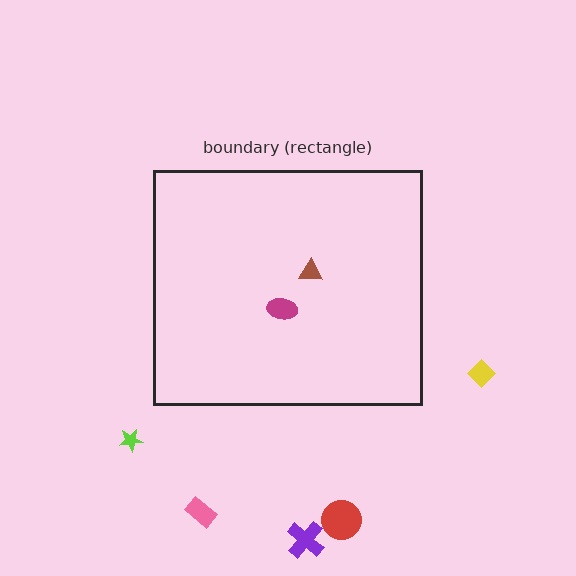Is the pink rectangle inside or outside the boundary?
Outside.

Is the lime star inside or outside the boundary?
Outside.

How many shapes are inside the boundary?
2 inside, 5 outside.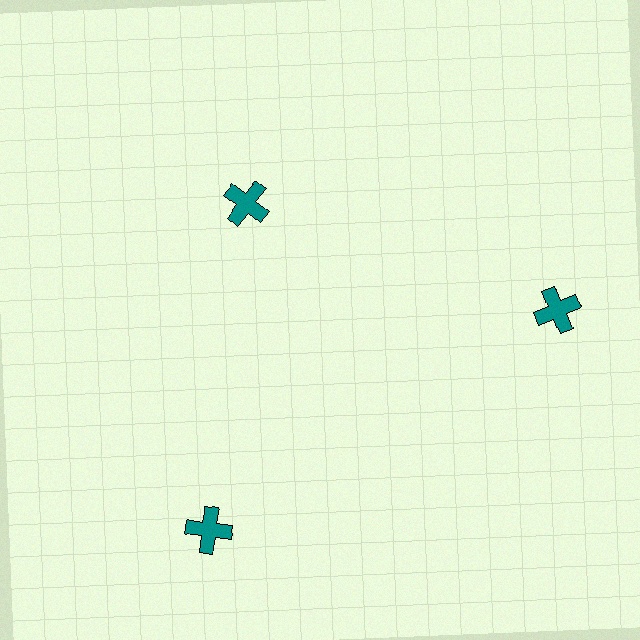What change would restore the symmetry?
The symmetry would be restored by moving it outward, back onto the ring so that all 3 crosses sit at equal angles and equal distance from the center.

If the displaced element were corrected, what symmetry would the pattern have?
It would have 3-fold rotational symmetry — the pattern would map onto itself every 120 degrees.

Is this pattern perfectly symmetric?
No. The 3 teal crosses are arranged in a ring, but one element near the 11 o'clock position is pulled inward toward the center, breaking the 3-fold rotational symmetry.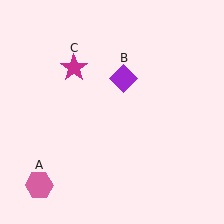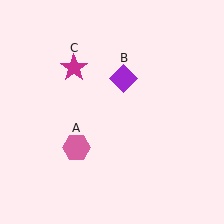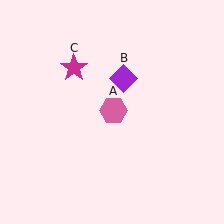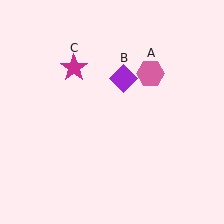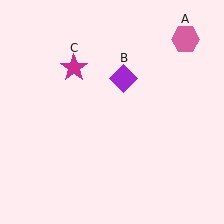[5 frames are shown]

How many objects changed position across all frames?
1 object changed position: pink hexagon (object A).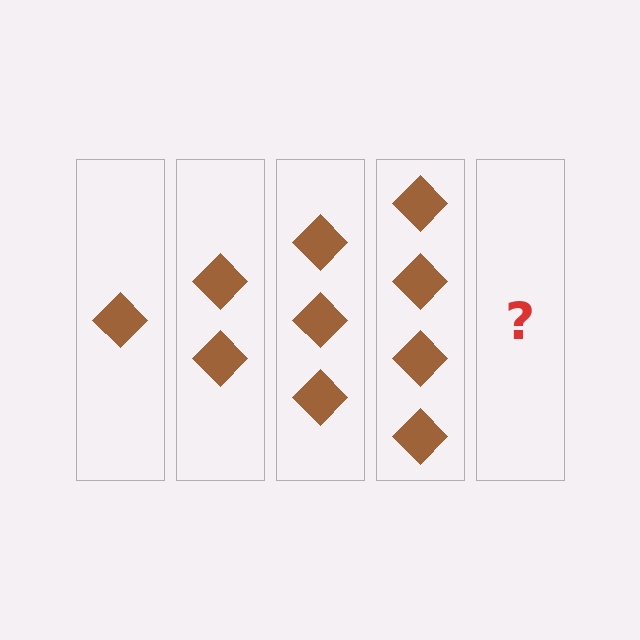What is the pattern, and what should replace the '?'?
The pattern is that each step adds one more diamond. The '?' should be 5 diamonds.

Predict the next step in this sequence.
The next step is 5 diamonds.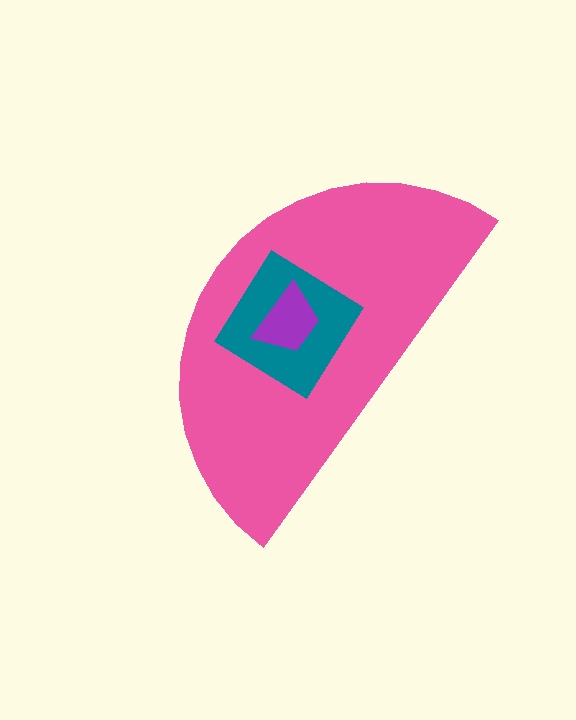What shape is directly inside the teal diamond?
The purple trapezoid.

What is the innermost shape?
The purple trapezoid.